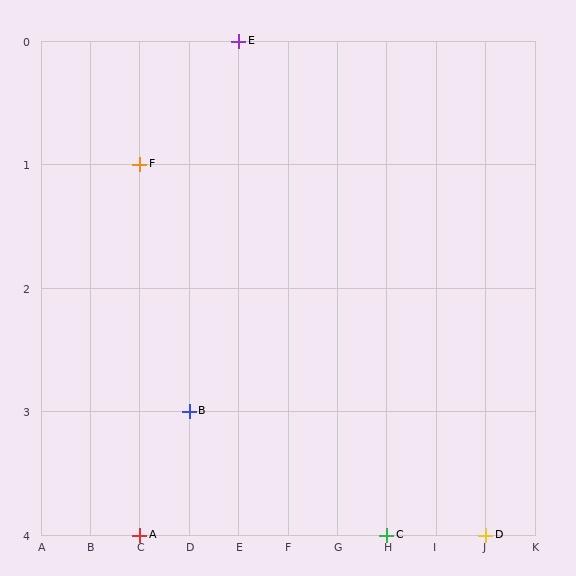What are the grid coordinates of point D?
Point D is at grid coordinates (J, 4).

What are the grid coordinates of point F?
Point F is at grid coordinates (C, 1).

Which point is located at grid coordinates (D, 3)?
Point B is at (D, 3).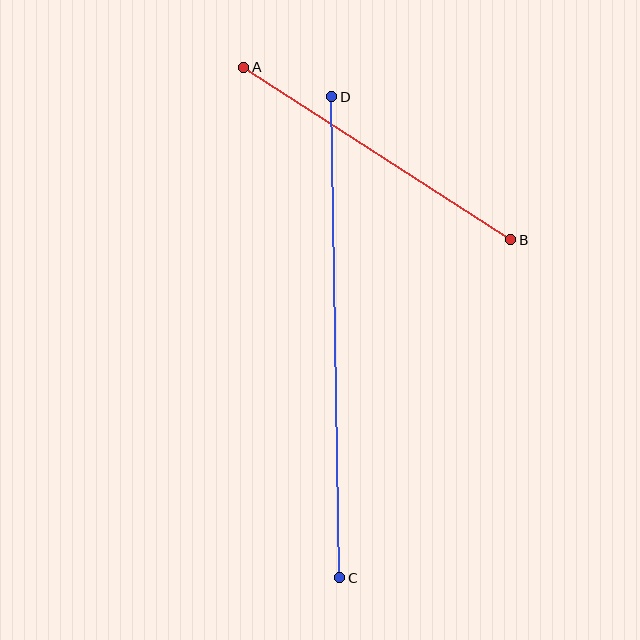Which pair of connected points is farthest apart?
Points C and D are farthest apart.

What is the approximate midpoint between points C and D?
The midpoint is at approximately (336, 337) pixels.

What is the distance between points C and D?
The distance is approximately 481 pixels.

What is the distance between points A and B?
The distance is approximately 317 pixels.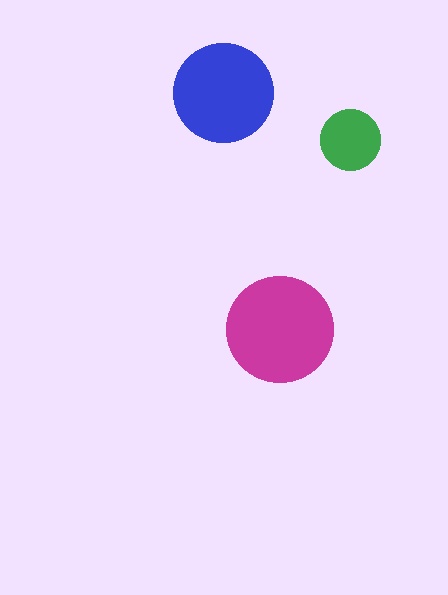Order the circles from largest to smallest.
the magenta one, the blue one, the green one.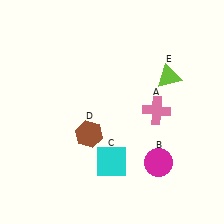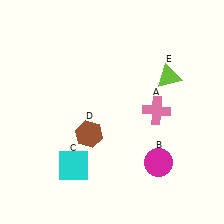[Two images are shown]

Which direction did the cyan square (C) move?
The cyan square (C) moved left.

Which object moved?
The cyan square (C) moved left.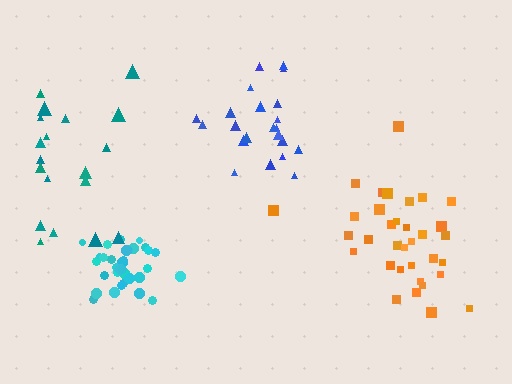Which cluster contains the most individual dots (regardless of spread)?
Orange (34).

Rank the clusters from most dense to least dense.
cyan, blue, orange, teal.